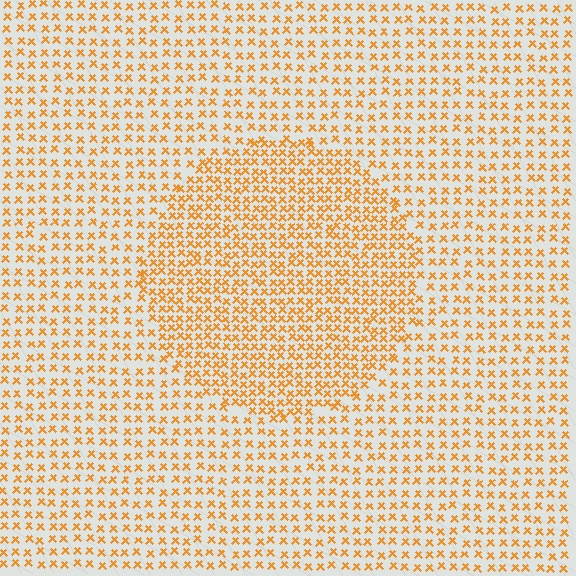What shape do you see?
I see a circle.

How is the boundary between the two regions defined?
The boundary is defined by a change in element density (approximately 1.7x ratio). All elements are the same color, size, and shape.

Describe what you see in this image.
The image contains small orange elements arranged at two different densities. A circle-shaped region is visible where the elements are more densely packed than the surrounding area.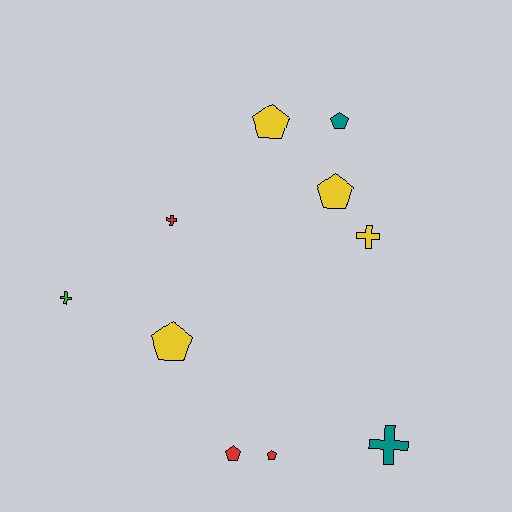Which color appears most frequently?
Yellow, with 4 objects.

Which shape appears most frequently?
Pentagon, with 6 objects.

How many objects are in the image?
There are 10 objects.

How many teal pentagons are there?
There is 1 teal pentagon.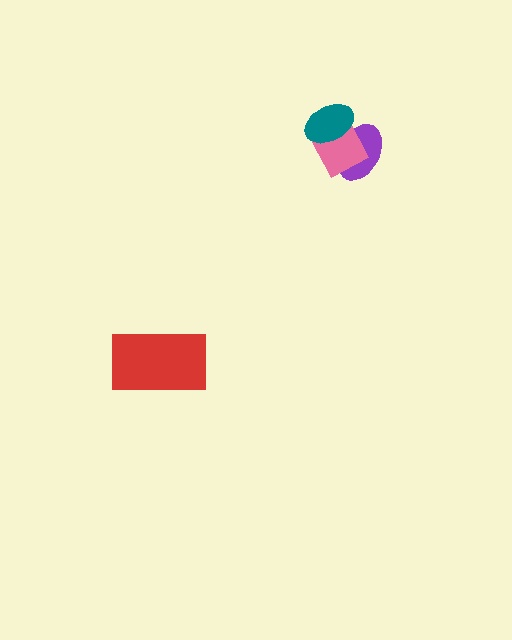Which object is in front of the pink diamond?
The teal ellipse is in front of the pink diamond.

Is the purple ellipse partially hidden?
Yes, it is partially covered by another shape.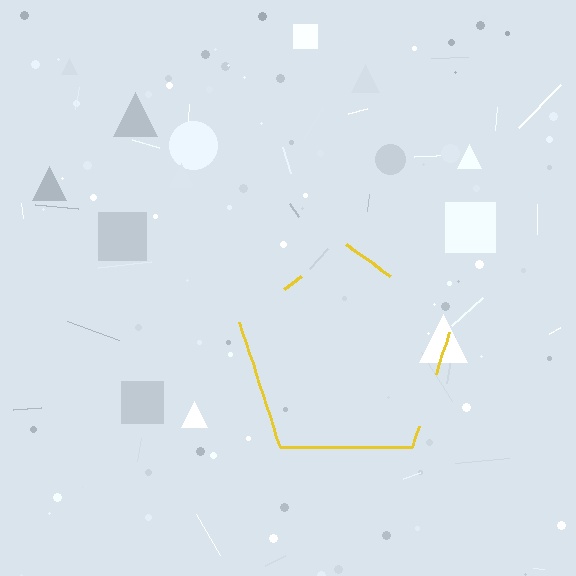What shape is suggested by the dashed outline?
The dashed outline suggests a pentagon.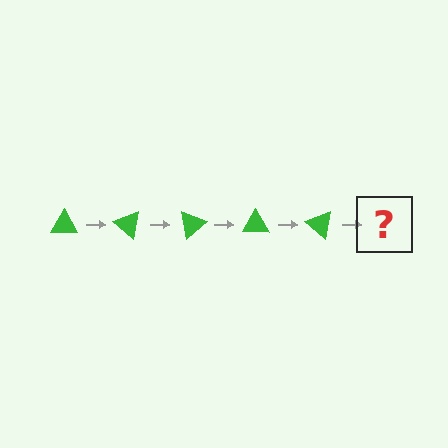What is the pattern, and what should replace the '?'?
The pattern is that the triangle rotates 40 degrees each step. The '?' should be a green triangle rotated 200 degrees.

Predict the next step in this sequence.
The next step is a green triangle rotated 200 degrees.